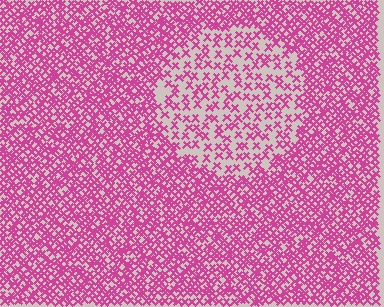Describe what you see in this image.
The image contains small magenta elements arranged at two different densities. A circle-shaped region is visible where the elements are less densely packed than the surrounding area.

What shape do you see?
I see a circle.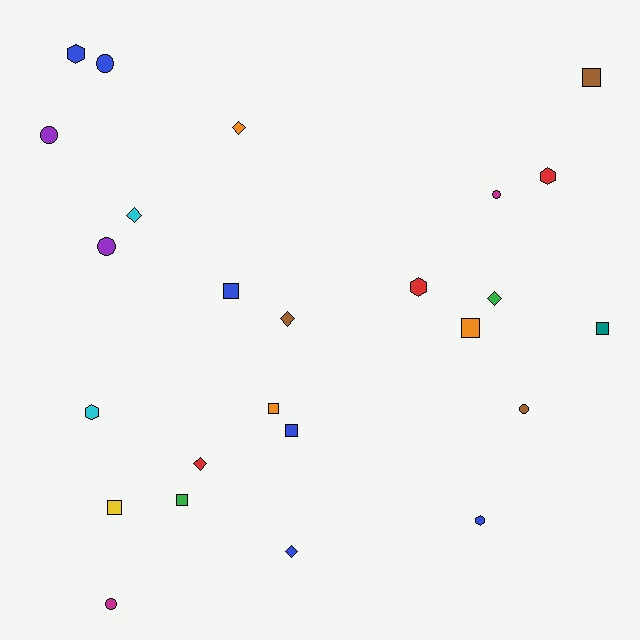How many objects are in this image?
There are 25 objects.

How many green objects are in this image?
There are 2 green objects.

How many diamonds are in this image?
There are 6 diamonds.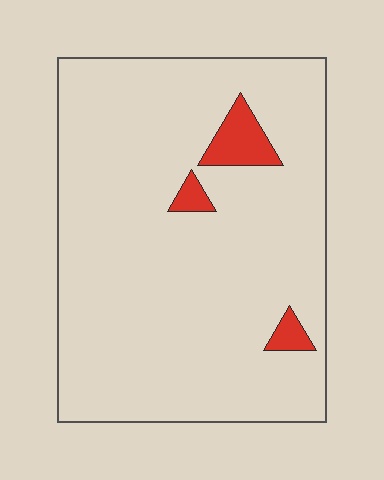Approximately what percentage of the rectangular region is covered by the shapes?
Approximately 5%.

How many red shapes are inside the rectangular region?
3.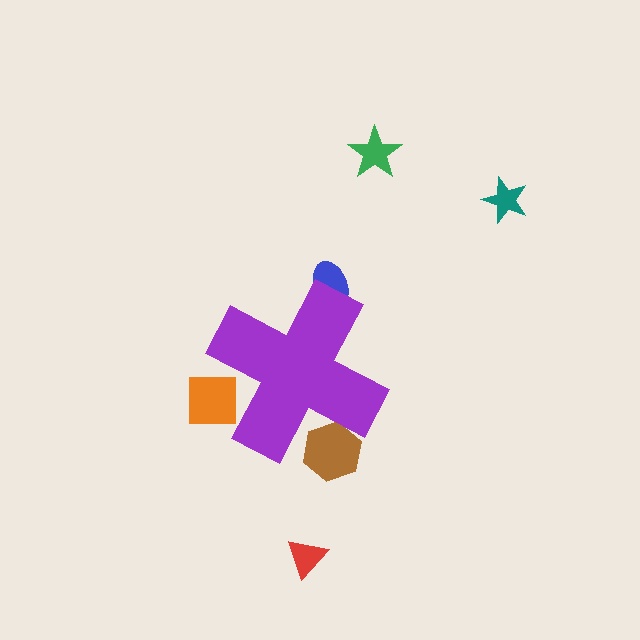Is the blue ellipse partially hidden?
Yes, the blue ellipse is partially hidden behind the purple cross.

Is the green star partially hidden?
No, the green star is fully visible.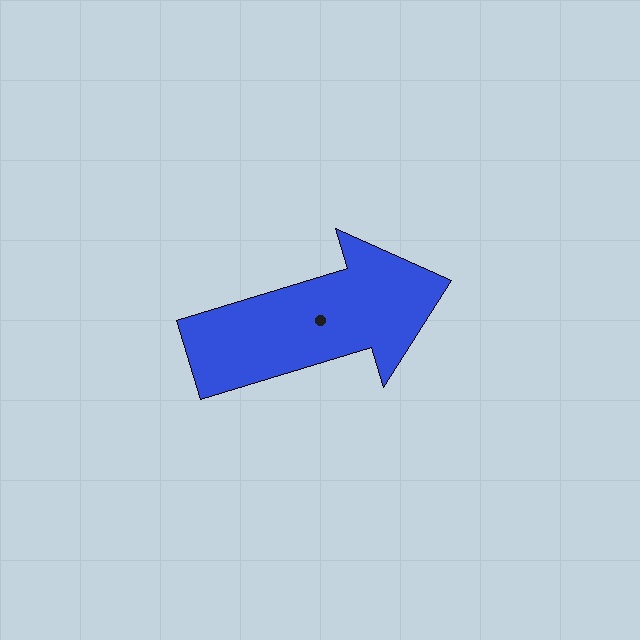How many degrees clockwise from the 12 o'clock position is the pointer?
Approximately 73 degrees.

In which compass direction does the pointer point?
East.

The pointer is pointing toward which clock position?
Roughly 2 o'clock.